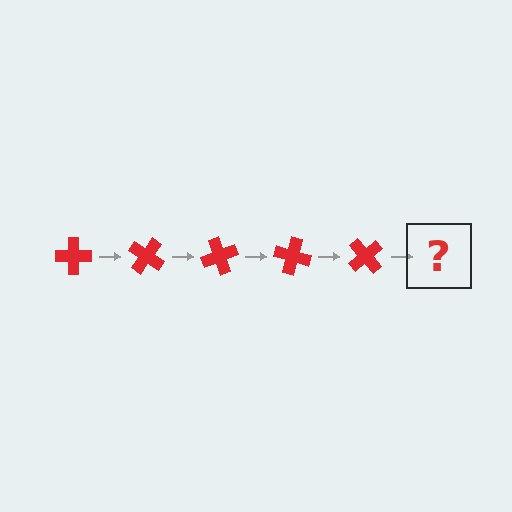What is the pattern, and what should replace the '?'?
The pattern is that the cross rotates 35 degrees each step. The '?' should be a red cross rotated 175 degrees.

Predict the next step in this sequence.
The next step is a red cross rotated 175 degrees.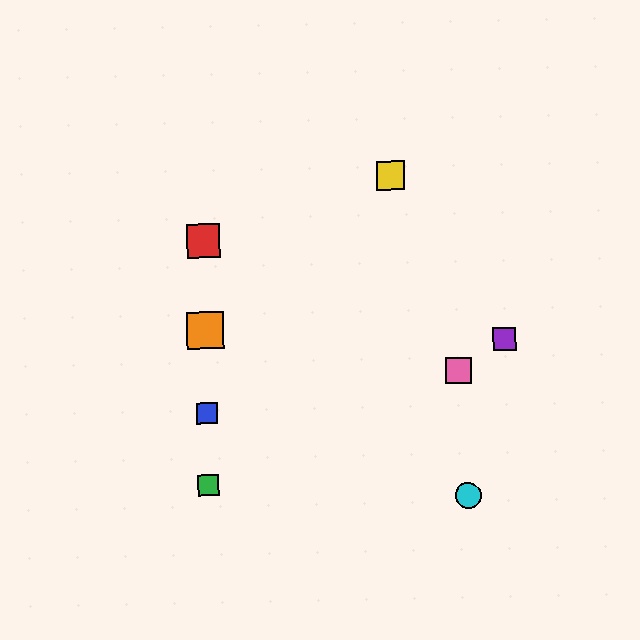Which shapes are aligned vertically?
The red square, the blue square, the green square, the orange square are aligned vertically.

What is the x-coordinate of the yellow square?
The yellow square is at x≈390.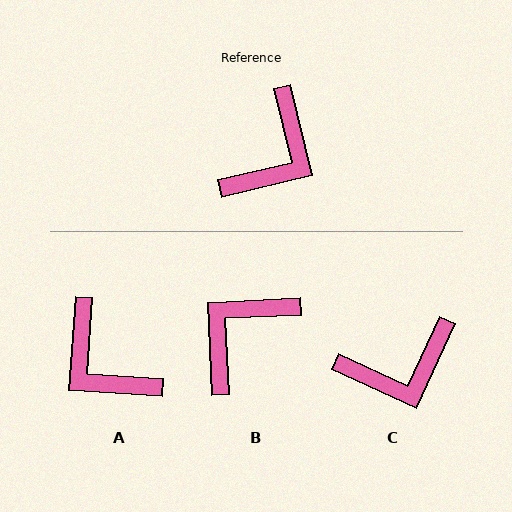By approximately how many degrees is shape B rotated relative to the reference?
Approximately 169 degrees counter-clockwise.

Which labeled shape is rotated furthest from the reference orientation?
B, about 169 degrees away.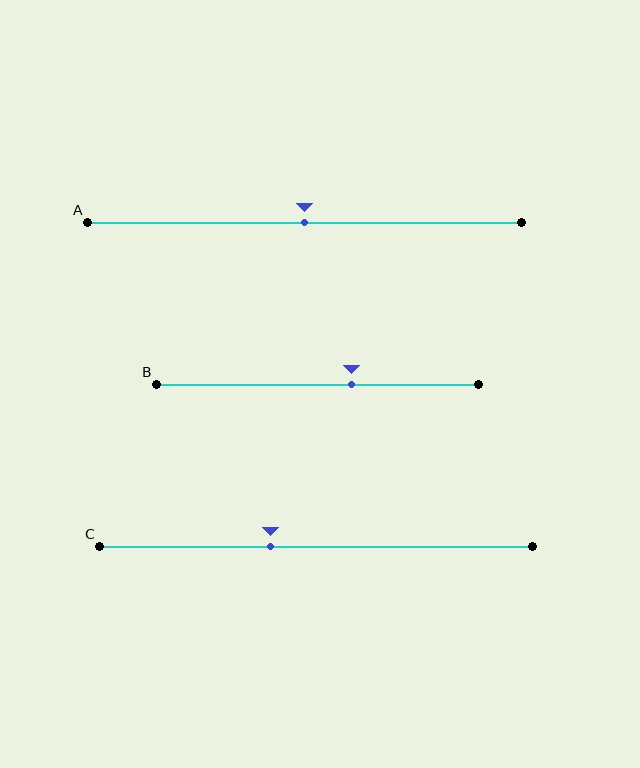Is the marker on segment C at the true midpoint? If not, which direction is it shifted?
No, the marker on segment C is shifted to the left by about 11% of the segment length.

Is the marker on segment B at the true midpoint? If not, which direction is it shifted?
No, the marker on segment B is shifted to the right by about 10% of the segment length.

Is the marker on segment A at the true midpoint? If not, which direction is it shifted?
Yes, the marker on segment A is at the true midpoint.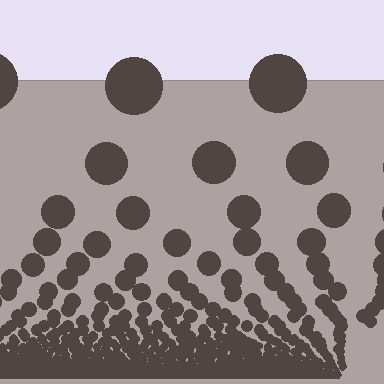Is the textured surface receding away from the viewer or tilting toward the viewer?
The surface appears to tilt toward the viewer. Texture elements get larger and sparser toward the top.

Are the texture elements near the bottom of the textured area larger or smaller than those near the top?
Smaller. The gradient is inverted — elements near the bottom are smaller and denser.